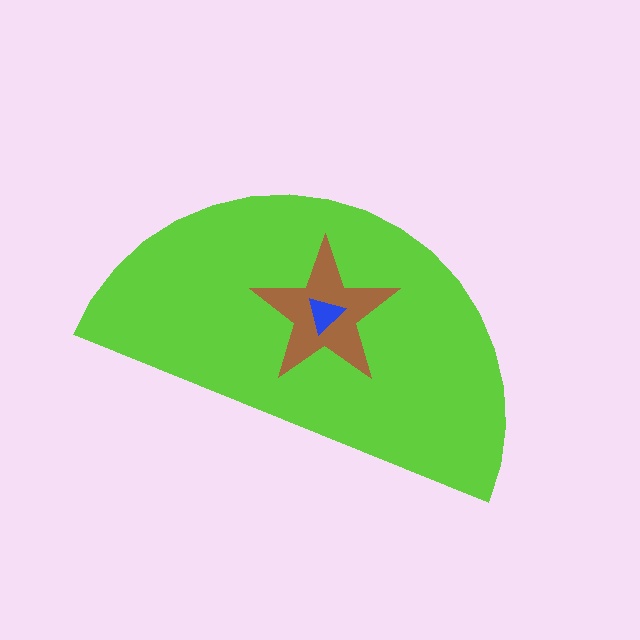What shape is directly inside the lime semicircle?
The brown star.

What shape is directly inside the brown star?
The blue triangle.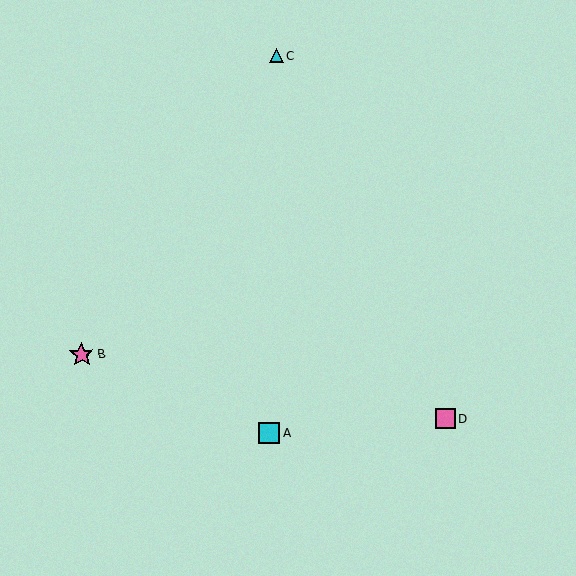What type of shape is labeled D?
Shape D is a pink square.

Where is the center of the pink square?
The center of the pink square is at (445, 418).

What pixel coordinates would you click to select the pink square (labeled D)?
Click at (445, 418) to select the pink square D.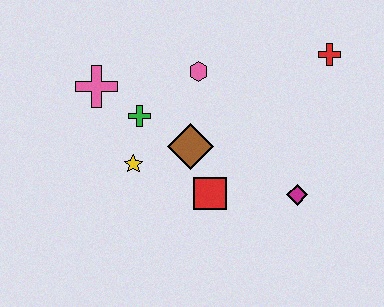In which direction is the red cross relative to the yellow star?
The red cross is to the right of the yellow star.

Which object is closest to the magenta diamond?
The red square is closest to the magenta diamond.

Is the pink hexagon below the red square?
No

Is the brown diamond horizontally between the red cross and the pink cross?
Yes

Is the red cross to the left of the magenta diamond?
No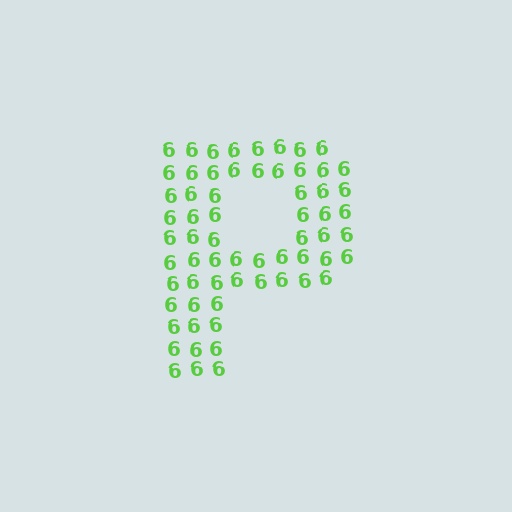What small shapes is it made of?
It is made of small digit 6's.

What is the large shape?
The large shape is the letter P.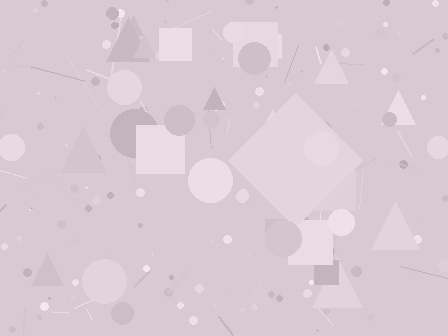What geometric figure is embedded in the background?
A diamond is embedded in the background.